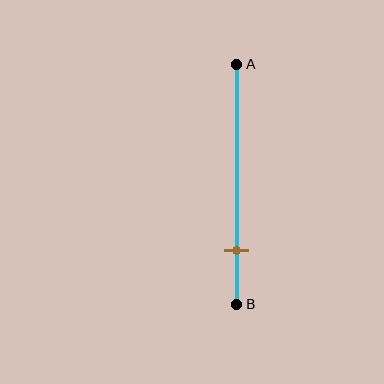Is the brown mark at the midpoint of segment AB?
No, the mark is at about 80% from A, not at the 50% midpoint.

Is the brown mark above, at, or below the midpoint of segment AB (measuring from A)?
The brown mark is below the midpoint of segment AB.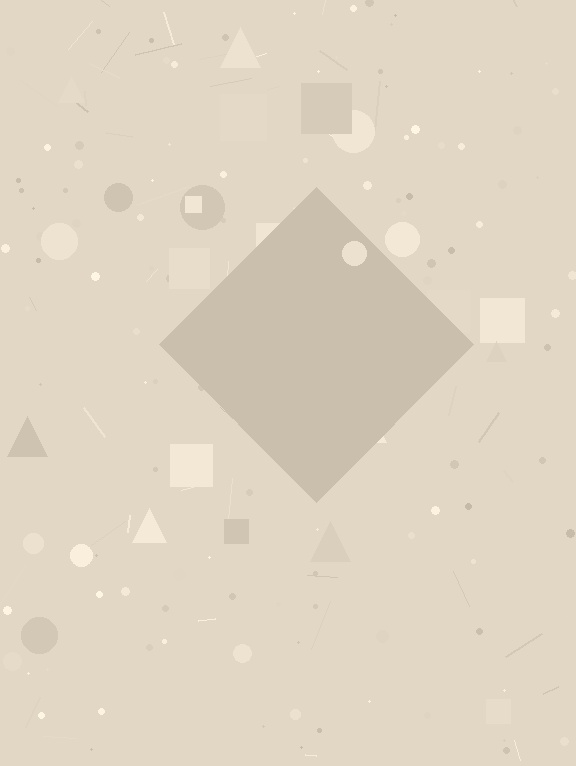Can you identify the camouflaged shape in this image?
The camouflaged shape is a diamond.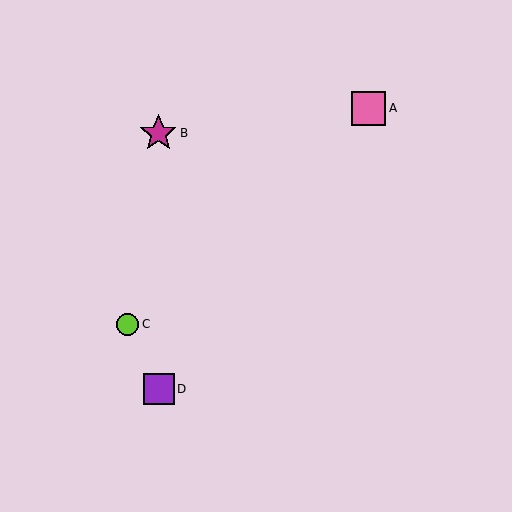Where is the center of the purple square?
The center of the purple square is at (159, 389).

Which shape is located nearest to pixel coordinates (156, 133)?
The magenta star (labeled B) at (158, 133) is nearest to that location.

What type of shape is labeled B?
Shape B is a magenta star.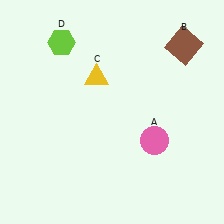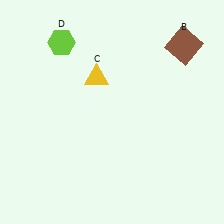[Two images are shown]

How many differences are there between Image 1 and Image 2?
There is 1 difference between the two images.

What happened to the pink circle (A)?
The pink circle (A) was removed in Image 2. It was in the bottom-right area of Image 1.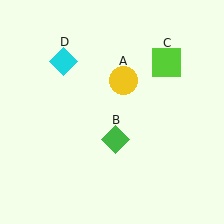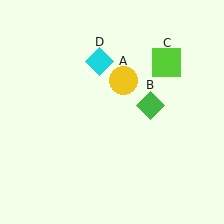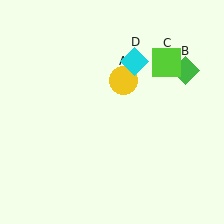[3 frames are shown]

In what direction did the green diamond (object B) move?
The green diamond (object B) moved up and to the right.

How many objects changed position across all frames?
2 objects changed position: green diamond (object B), cyan diamond (object D).